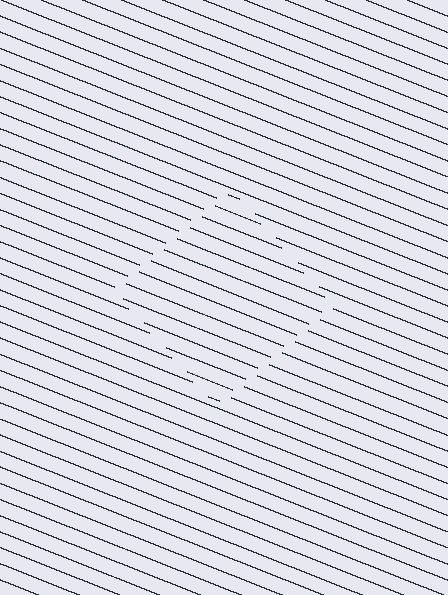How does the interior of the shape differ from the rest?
The interior of the shape contains the same grating, shifted by half a period — the contour is defined by the phase discontinuity where line-ends from the inner and outer gratings abut.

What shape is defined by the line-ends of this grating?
An illusory square. The interior of the shape contains the same grating, shifted by half a period — the contour is defined by the phase discontinuity where line-ends from the inner and outer gratings abut.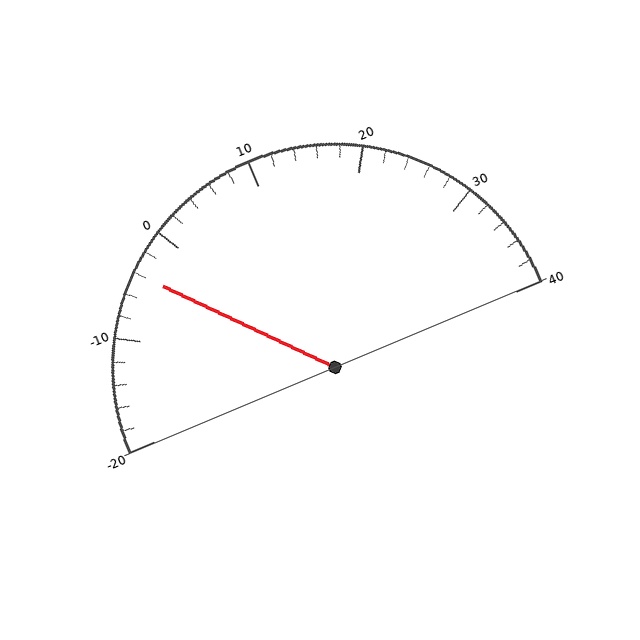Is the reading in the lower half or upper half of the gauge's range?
The reading is in the lower half of the range (-20 to 40).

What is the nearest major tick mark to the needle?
The nearest major tick mark is 0.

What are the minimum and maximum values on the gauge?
The gauge ranges from -20 to 40.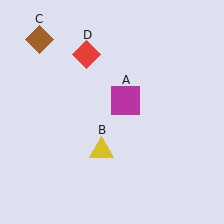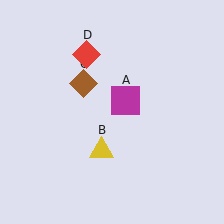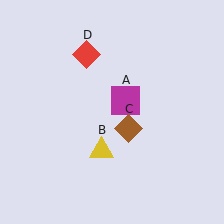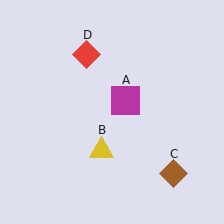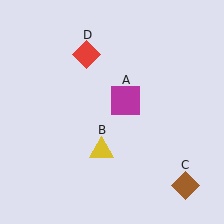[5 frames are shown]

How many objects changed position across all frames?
1 object changed position: brown diamond (object C).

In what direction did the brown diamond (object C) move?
The brown diamond (object C) moved down and to the right.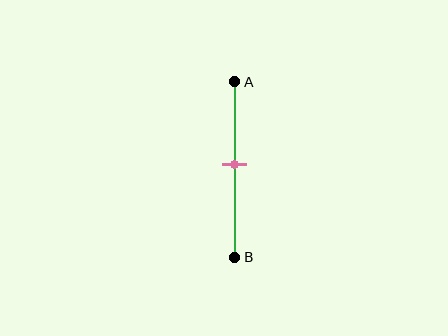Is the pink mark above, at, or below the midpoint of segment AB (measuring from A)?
The pink mark is approximately at the midpoint of segment AB.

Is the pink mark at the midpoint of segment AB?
Yes, the mark is approximately at the midpoint.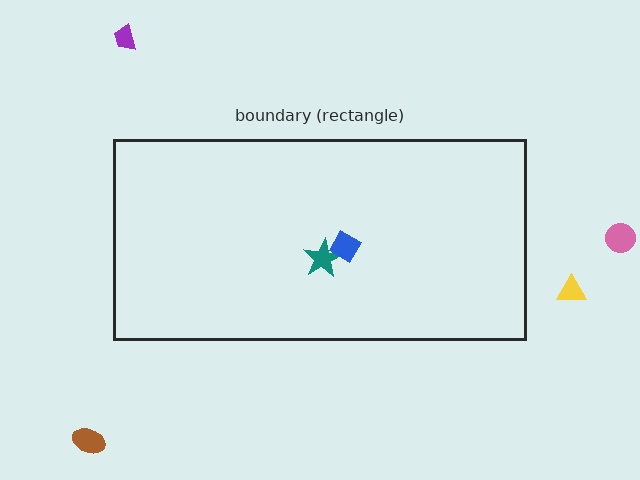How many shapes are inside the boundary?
2 inside, 4 outside.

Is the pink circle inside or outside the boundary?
Outside.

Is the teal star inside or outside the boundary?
Inside.